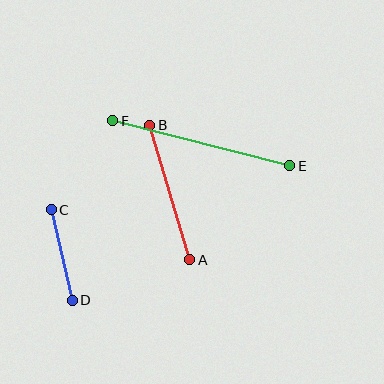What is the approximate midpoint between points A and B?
The midpoint is at approximately (170, 192) pixels.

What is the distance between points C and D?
The distance is approximately 93 pixels.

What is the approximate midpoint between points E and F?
The midpoint is at approximately (201, 143) pixels.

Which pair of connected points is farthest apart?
Points E and F are farthest apart.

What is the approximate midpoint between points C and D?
The midpoint is at approximately (62, 255) pixels.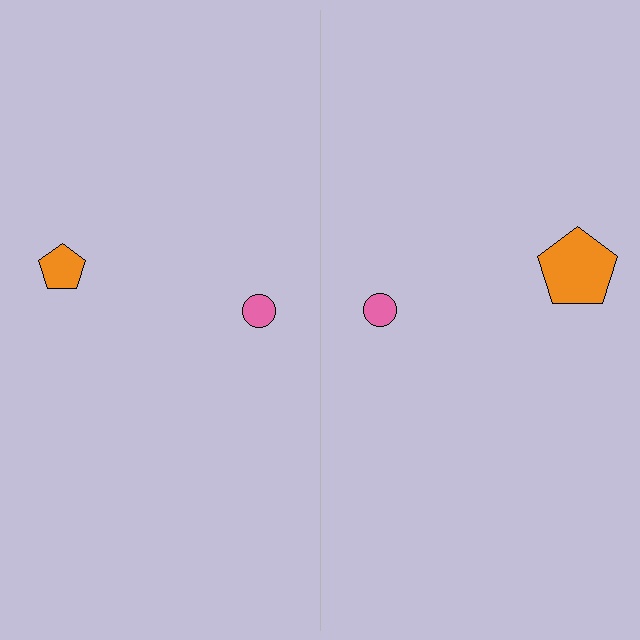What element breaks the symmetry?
The orange pentagon on the right side has a different size than its mirror counterpart.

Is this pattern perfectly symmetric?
No, the pattern is not perfectly symmetric. The orange pentagon on the right side has a different size than its mirror counterpart.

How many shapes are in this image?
There are 4 shapes in this image.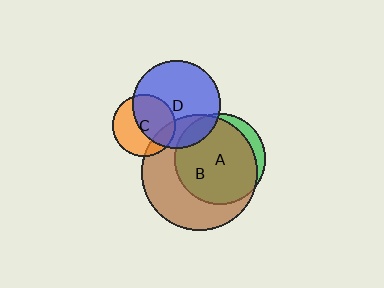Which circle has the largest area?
Circle B (brown).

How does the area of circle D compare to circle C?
Approximately 2.0 times.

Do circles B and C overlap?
Yes.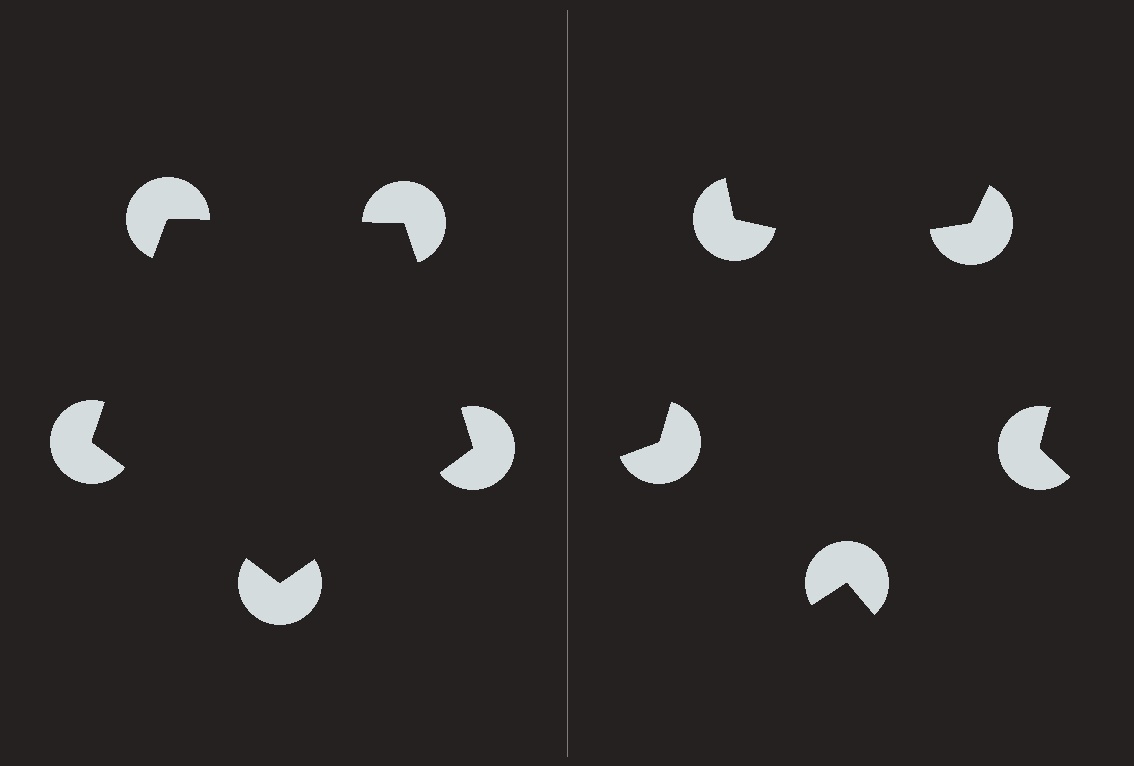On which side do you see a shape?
An illusory pentagon appears on the left side. On the right side the wedge cuts are rotated, so no coherent shape forms.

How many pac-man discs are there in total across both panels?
10 — 5 on each side.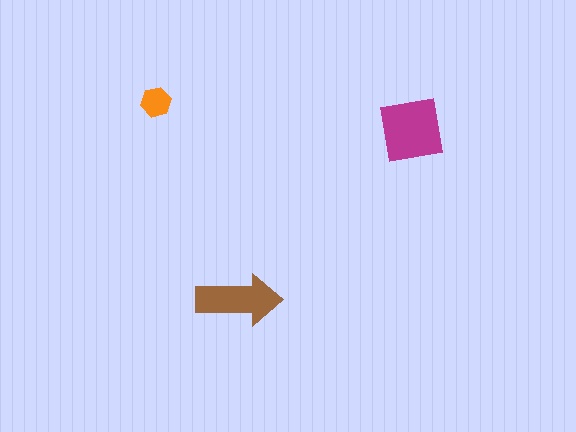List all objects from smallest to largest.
The orange hexagon, the brown arrow, the magenta square.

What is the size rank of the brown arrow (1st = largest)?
2nd.